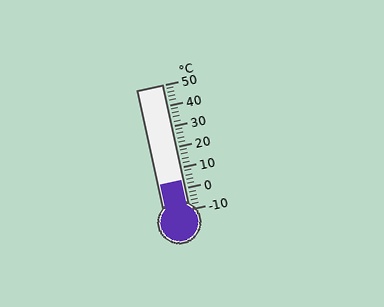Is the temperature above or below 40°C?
The temperature is below 40°C.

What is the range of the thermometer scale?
The thermometer scale ranges from -10°C to 50°C.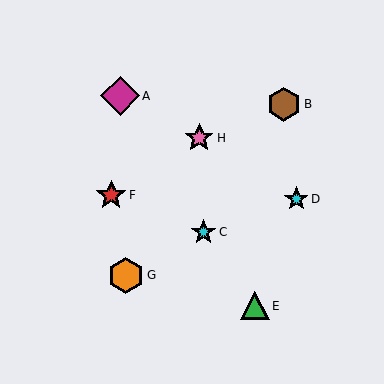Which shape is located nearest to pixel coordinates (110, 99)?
The magenta diamond (labeled A) at (120, 96) is nearest to that location.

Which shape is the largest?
The magenta diamond (labeled A) is the largest.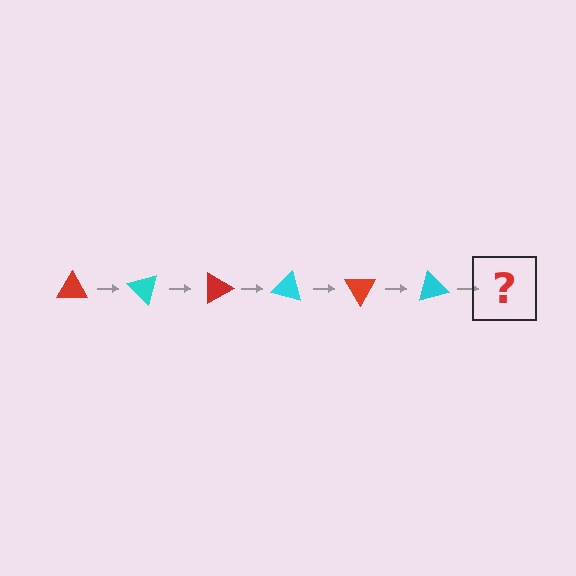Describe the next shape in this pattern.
It should be a red triangle, rotated 270 degrees from the start.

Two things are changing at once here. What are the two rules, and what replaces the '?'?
The two rules are that it rotates 45 degrees each step and the color cycles through red and cyan. The '?' should be a red triangle, rotated 270 degrees from the start.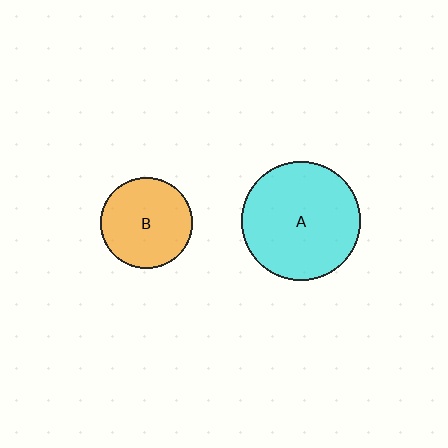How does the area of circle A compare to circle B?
Approximately 1.7 times.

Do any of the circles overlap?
No, none of the circles overlap.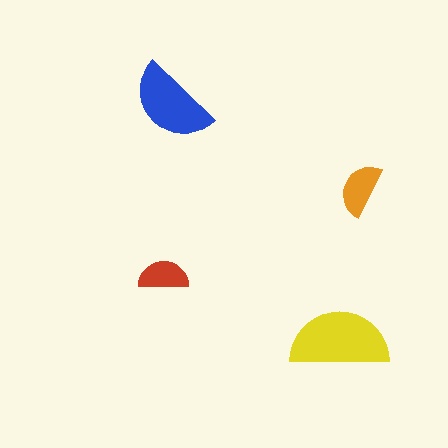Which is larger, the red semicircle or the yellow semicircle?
The yellow one.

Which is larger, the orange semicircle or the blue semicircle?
The blue one.